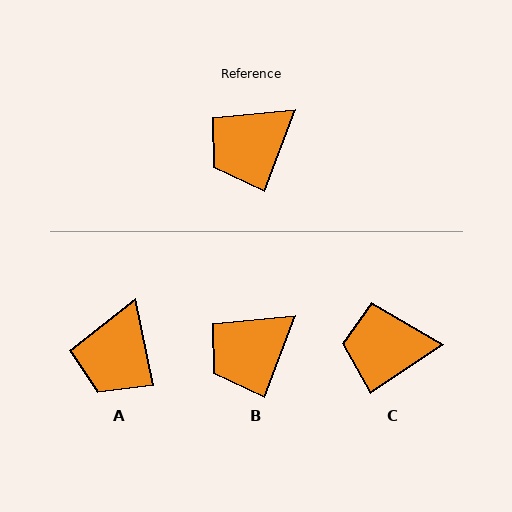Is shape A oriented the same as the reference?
No, it is off by about 33 degrees.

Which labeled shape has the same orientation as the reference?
B.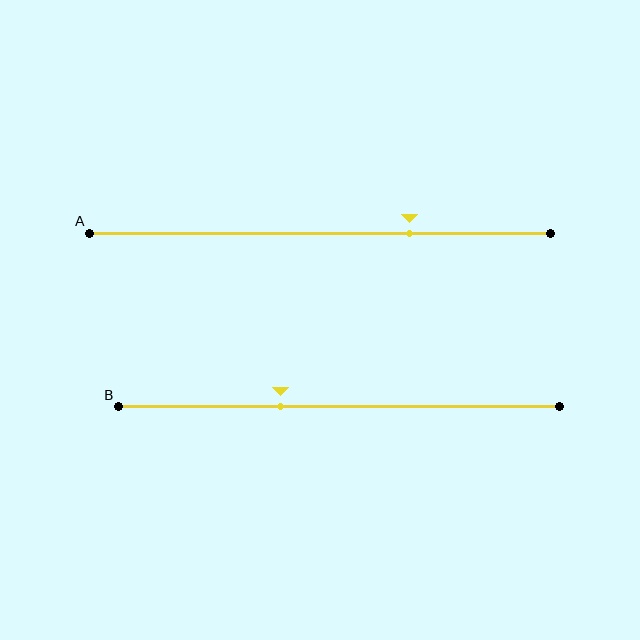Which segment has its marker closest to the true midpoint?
Segment B has its marker closest to the true midpoint.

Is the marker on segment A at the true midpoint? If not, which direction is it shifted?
No, the marker on segment A is shifted to the right by about 19% of the segment length.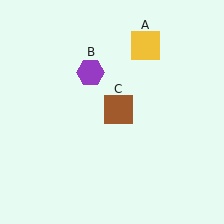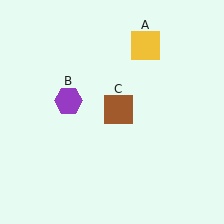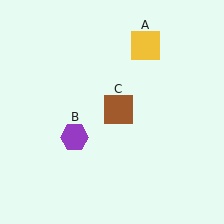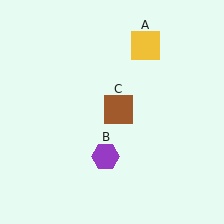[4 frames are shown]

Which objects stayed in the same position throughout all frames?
Yellow square (object A) and brown square (object C) remained stationary.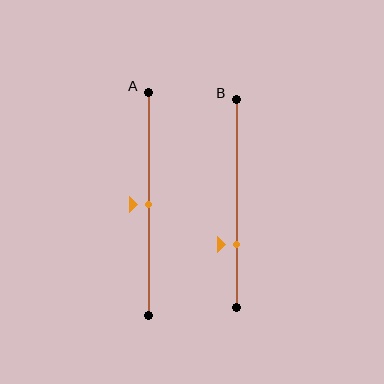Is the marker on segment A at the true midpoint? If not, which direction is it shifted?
Yes, the marker on segment A is at the true midpoint.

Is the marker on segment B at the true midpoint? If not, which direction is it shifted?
No, the marker on segment B is shifted downward by about 20% of the segment length.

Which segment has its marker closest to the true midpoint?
Segment A has its marker closest to the true midpoint.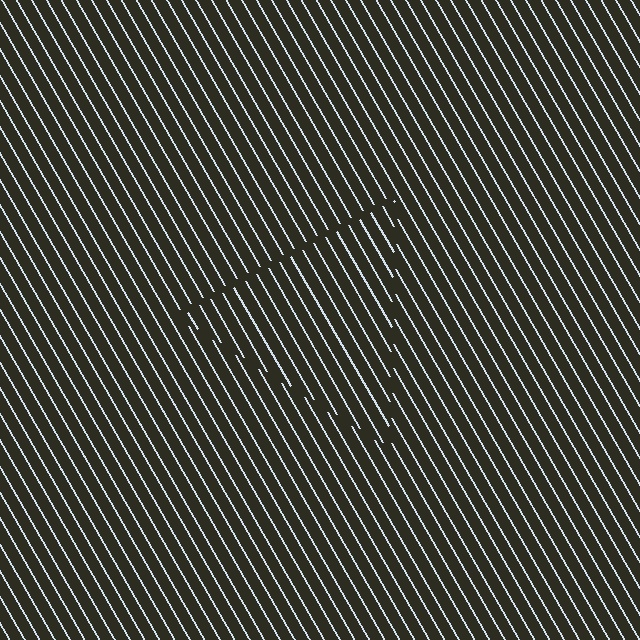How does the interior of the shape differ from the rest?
The interior of the shape contains the same grating, shifted by half a period — the contour is defined by the phase discontinuity where line-ends from the inner and outer gratings abut.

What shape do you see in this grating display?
An illusory triangle. The interior of the shape contains the same grating, shifted by half a period — the contour is defined by the phase discontinuity where line-ends from the inner and outer gratings abut.